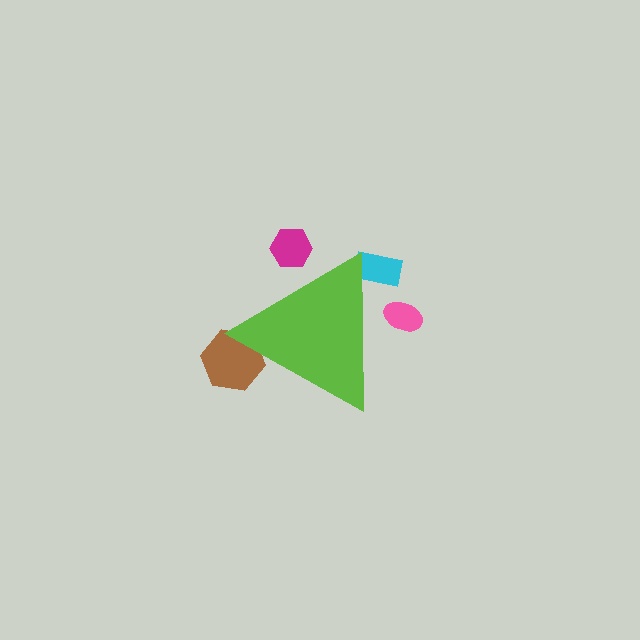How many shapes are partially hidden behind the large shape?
4 shapes are partially hidden.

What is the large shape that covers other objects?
A lime triangle.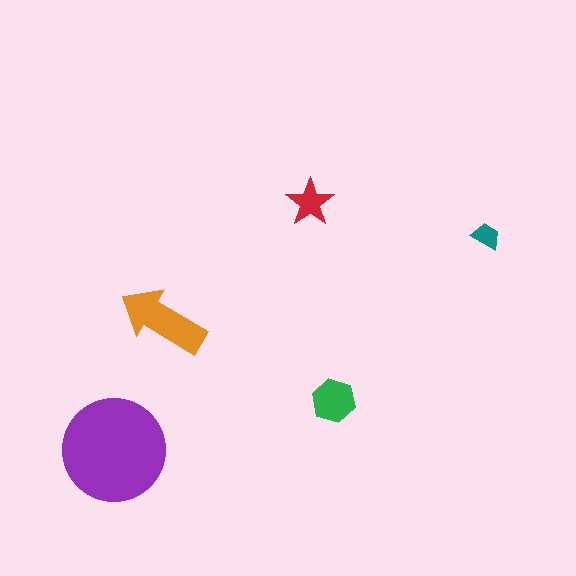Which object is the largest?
The purple circle.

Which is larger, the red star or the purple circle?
The purple circle.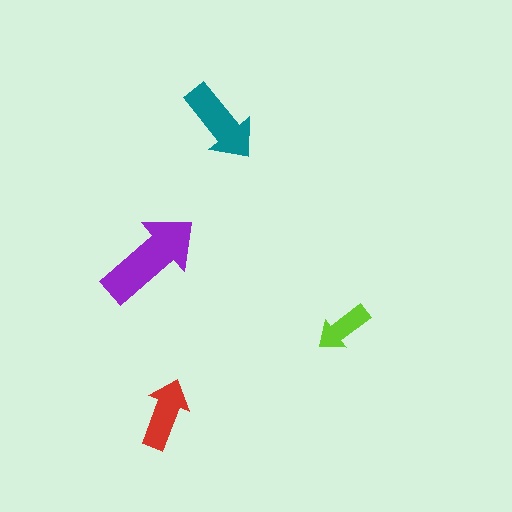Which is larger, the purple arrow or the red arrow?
The purple one.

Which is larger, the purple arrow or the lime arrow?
The purple one.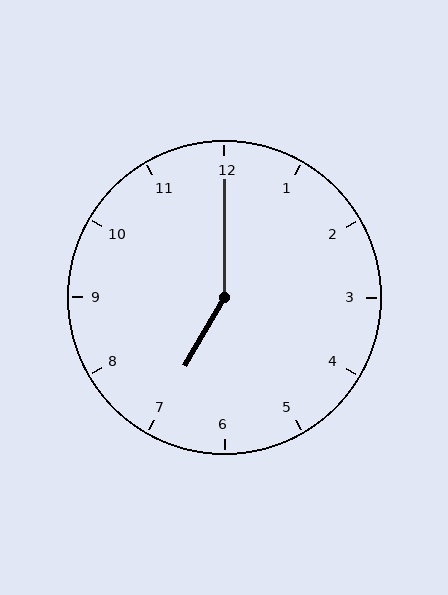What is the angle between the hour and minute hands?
Approximately 150 degrees.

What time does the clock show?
7:00.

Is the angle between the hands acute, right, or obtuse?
It is obtuse.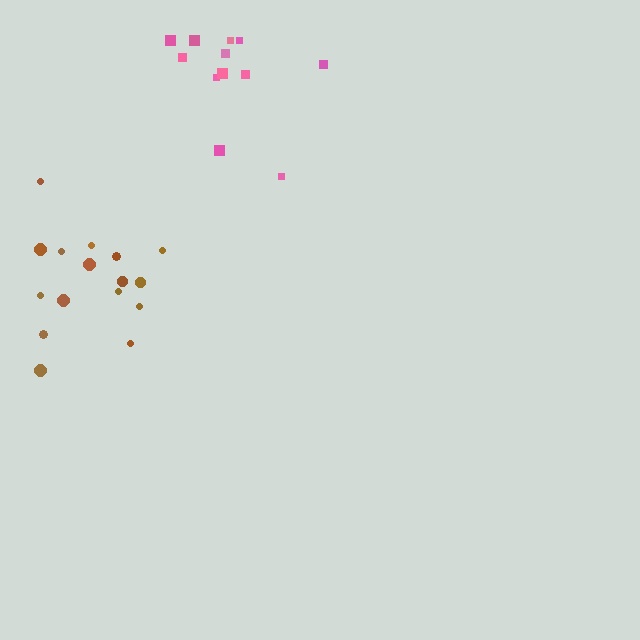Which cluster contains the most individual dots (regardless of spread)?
Brown (16).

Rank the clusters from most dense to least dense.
brown, pink.